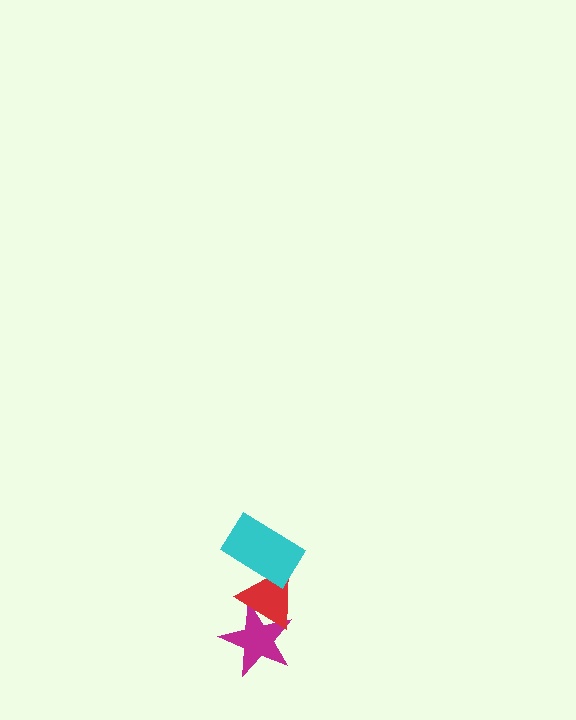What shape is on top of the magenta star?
The red triangle is on top of the magenta star.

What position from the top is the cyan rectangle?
The cyan rectangle is 1st from the top.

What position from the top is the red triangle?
The red triangle is 2nd from the top.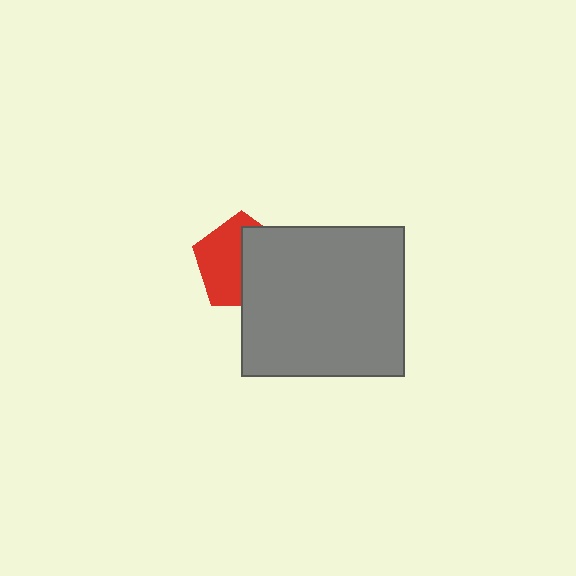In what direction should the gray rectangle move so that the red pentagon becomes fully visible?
The gray rectangle should move right. That is the shortest direction to clear the overlap and leave the red pentagon fully visible.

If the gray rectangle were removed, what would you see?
You would see the complete red pentagon.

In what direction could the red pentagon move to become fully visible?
The red pentagon could move left. That would shift it out from behind the gray rectangle entirely.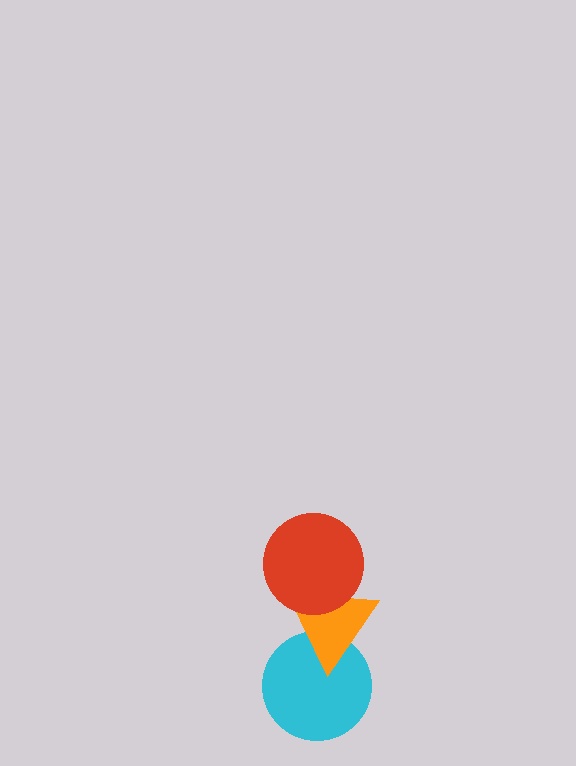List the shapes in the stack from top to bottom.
From top to bottom: the red circle, the orange triangle, the cyan circle.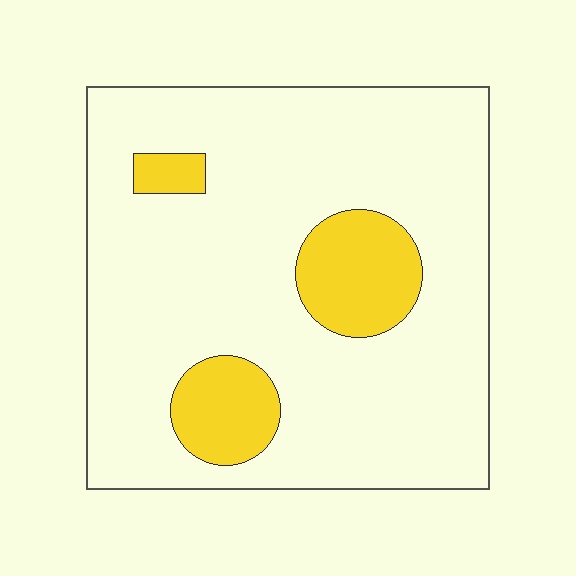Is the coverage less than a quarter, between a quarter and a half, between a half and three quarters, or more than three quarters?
Less than a quarter.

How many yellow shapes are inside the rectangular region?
3.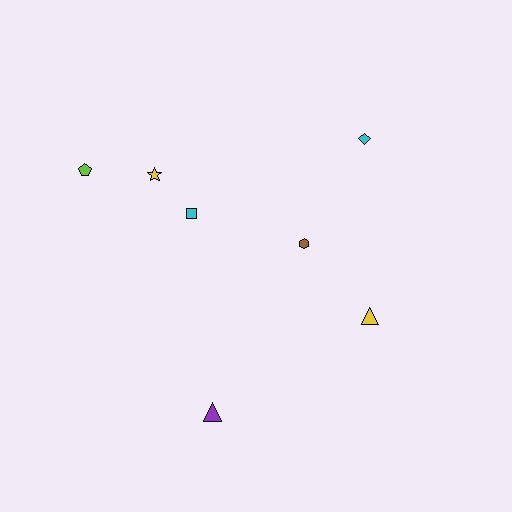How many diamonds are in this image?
There is 1 diamond.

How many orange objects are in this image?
There are no orange objects.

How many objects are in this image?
There are 7 objects.